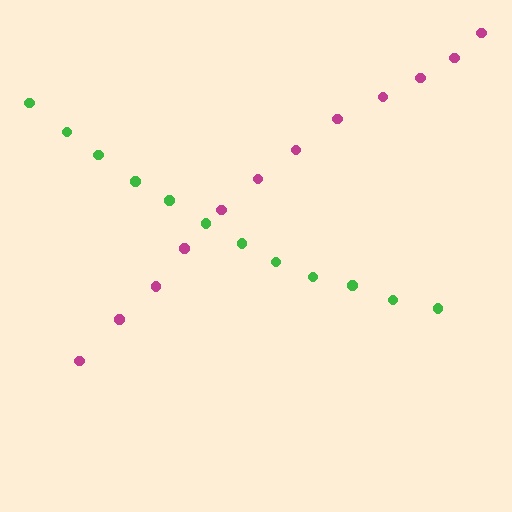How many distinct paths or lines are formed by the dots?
There are 2 distinct paths.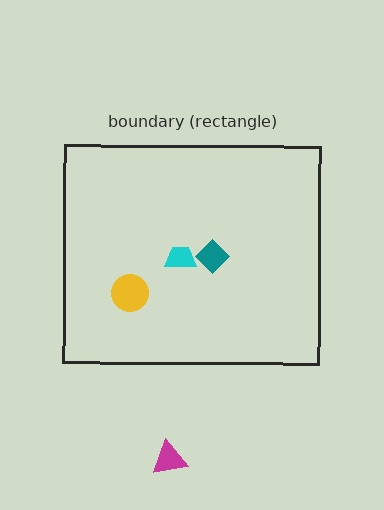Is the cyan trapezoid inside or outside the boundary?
Inside.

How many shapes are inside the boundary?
3 inside, 1 outside.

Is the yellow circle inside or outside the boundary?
Inside.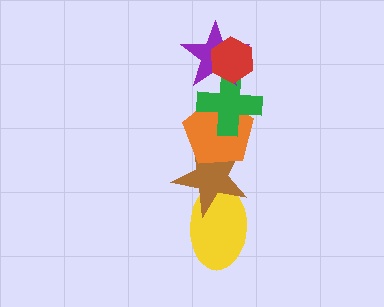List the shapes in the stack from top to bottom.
From top to bottom: the red hexagon, the purple star, the green cross, the orange pentagon, the brown star, the yellow ellipse.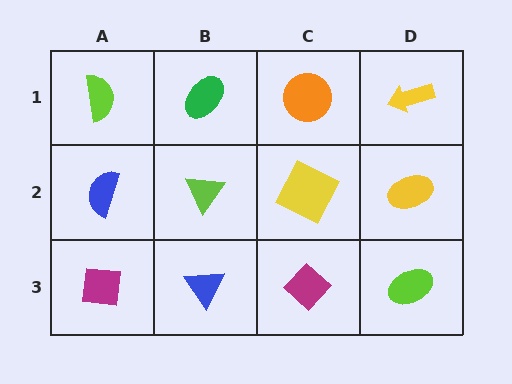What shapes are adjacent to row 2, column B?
A green ellipse (row 1, column B), a blue triangle (row 3, column B), a blue semicircle (row 2, column A), a yellow square (row 2, column C).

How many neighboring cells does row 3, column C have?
3.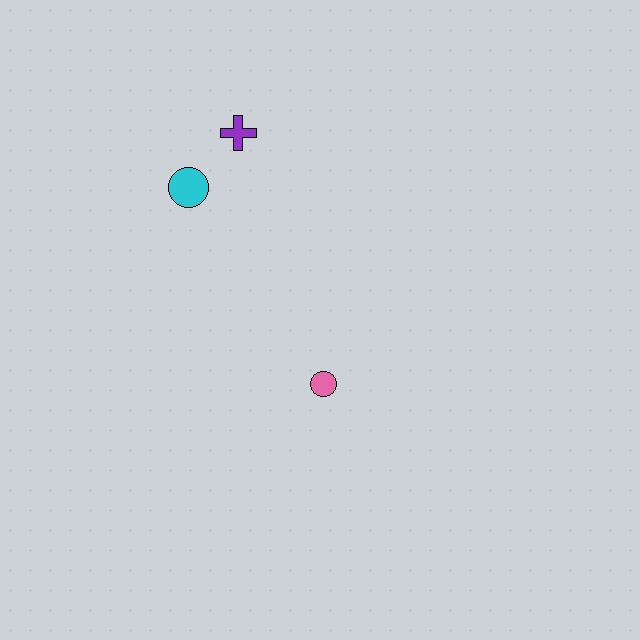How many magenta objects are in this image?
There are no magenta objects.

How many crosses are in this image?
There is 1 cross.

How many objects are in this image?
There are 3 objects.